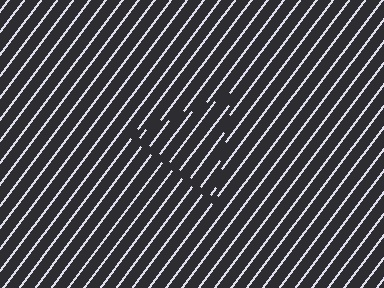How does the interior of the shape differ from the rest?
The interior of the shape contains the same grating, shifted by half a period — the contour is defined by the phase discontinuity where line-ends from the inner and outer gratings abut.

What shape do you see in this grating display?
An illusory triangle. The interior of the shape contains the same grating, shifted by half a period — the contour is defined by the phase discontinuity where line-ends from the inner and outer gratings abut.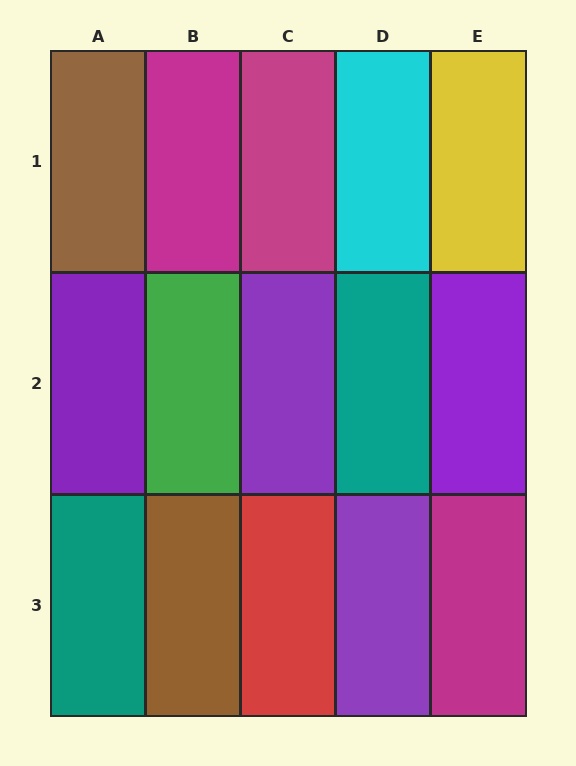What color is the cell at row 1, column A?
Brown.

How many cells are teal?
2 cells are teal.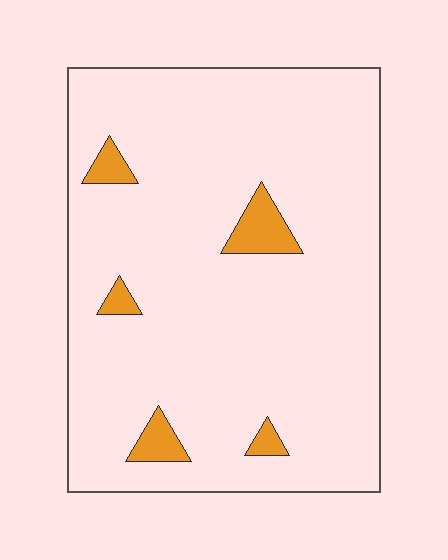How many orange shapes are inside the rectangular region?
5.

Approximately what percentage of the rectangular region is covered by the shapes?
Approximately 5%.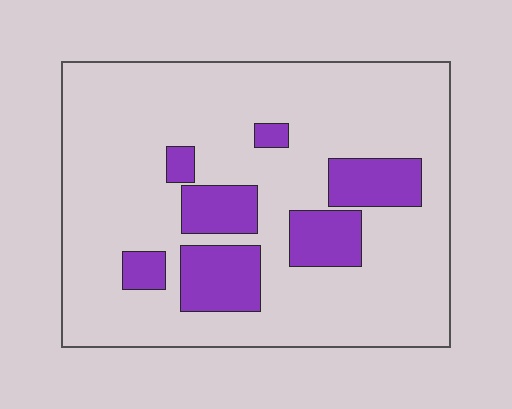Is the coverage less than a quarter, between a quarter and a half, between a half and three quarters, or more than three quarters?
Less than a quarter.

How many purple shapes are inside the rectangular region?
7.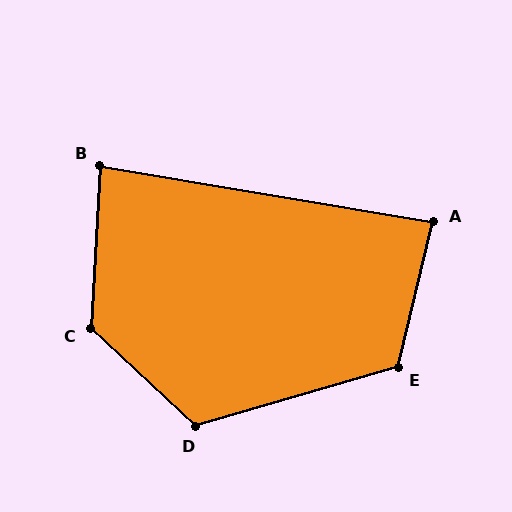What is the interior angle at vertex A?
Approximately 86 degrees (approximately right).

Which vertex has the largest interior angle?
C, at approximately 130 degrees.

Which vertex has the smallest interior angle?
B, at approximately 84 degrees.